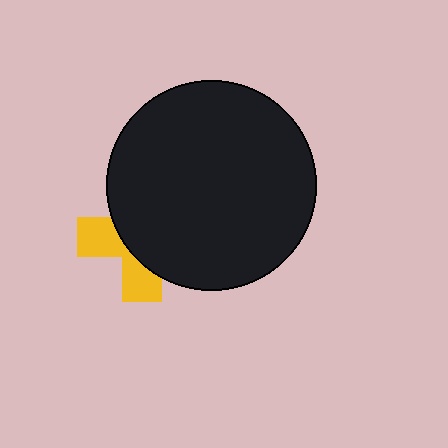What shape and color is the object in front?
The object in front is a black circle.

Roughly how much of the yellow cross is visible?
A small part of it is visible (roughly 36%).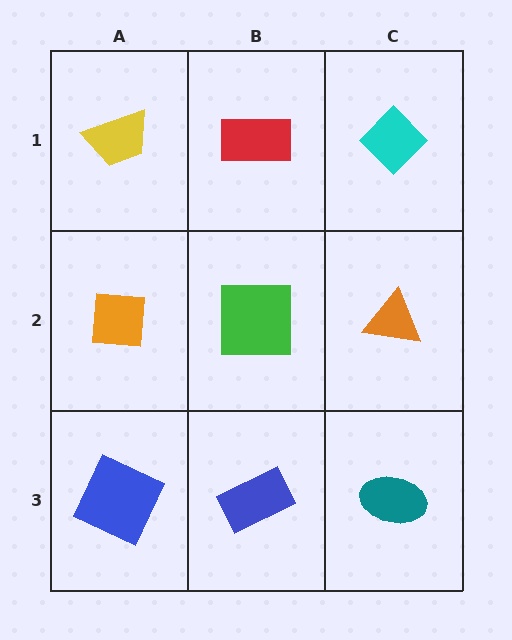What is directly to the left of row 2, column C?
A green square.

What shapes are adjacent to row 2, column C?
A cyan diamond (row 1, column C), a teal ellipse (row 3, column C), a green square (row 2, column B).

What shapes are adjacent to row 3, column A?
An orange square (row 2, column A), a blue rectangle (row 3, column B).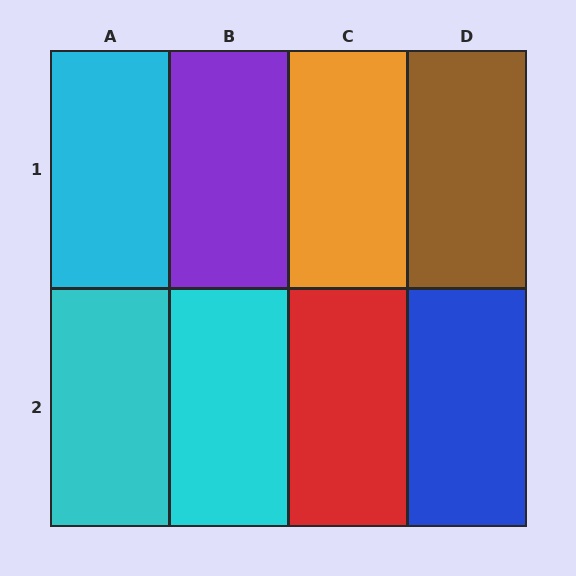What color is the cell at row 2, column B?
Cyan.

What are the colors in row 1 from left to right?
Cyan, purple, orange, brown.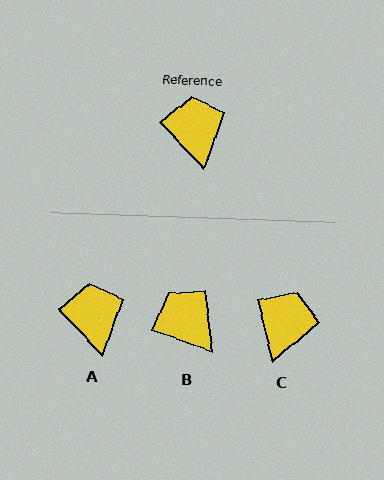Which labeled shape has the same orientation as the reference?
A.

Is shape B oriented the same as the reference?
No, it is off by about 27 degrees.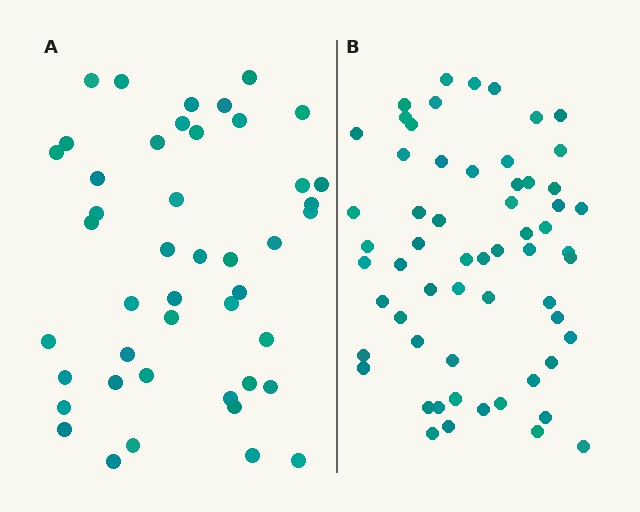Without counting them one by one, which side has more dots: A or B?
Region B (the right region) has more dots.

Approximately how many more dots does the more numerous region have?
Region B has approximately 15 more dots than region A.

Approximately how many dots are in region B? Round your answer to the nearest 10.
About 60 dots.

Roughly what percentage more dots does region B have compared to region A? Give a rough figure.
About 35% more.